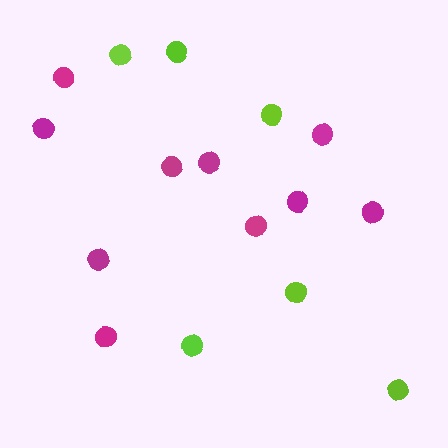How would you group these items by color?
There are 2 groups: one group of magenta circles (10) and one group of lime circles (6).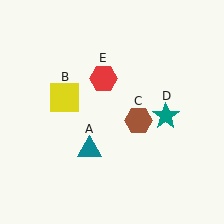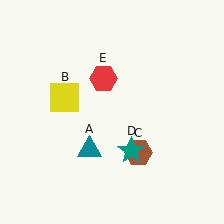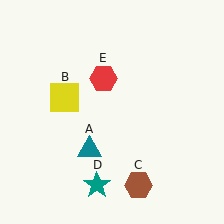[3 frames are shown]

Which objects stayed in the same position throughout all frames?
Teal triangle (object A) and yellow square (object B) and red hexagon (object E) remained stationary.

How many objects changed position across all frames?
2 objects changed position: brown hexagon (object C), teal star (object D).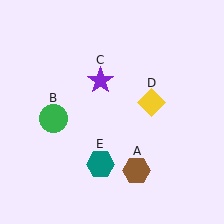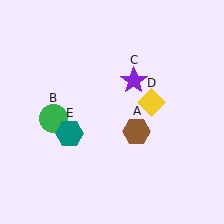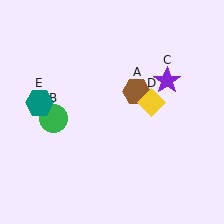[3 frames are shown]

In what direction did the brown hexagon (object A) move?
The brown hexagon (object A) moved up.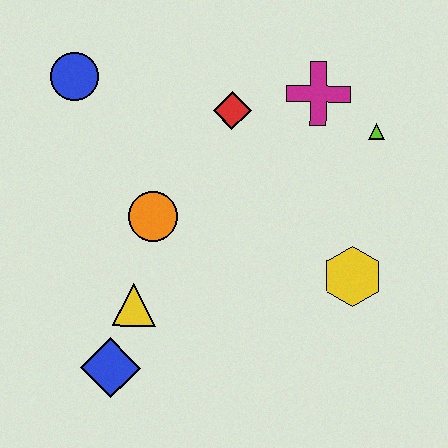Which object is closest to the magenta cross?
The lime triangle is closest to the magenta cross.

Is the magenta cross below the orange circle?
No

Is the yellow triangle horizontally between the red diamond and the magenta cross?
No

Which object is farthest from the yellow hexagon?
The blue circle is farthest from the yellow hexagon.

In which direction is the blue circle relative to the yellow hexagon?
The blue circle is to the left of the yellow hexagon.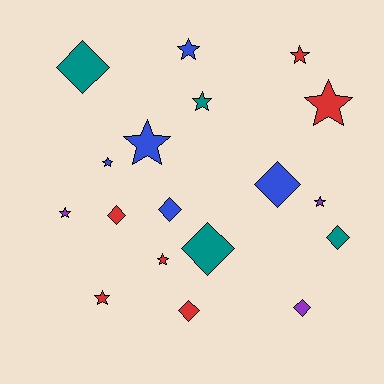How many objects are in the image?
There are 18 objects.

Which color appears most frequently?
Red, with 6 objects.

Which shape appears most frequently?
Star, with 10 objects.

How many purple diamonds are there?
There is 1 purple diamond.